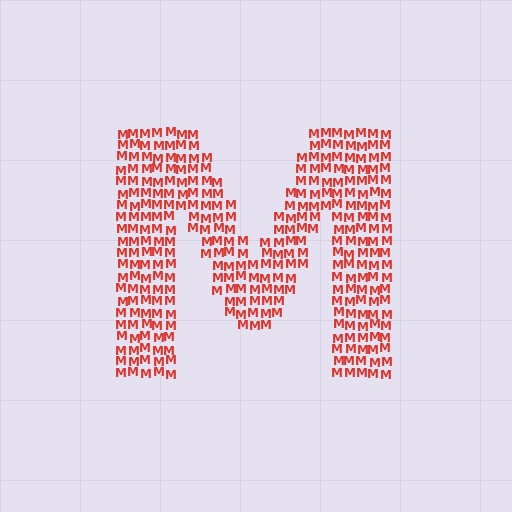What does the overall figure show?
The overall figure shows the letter M.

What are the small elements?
The small elements are letter M's.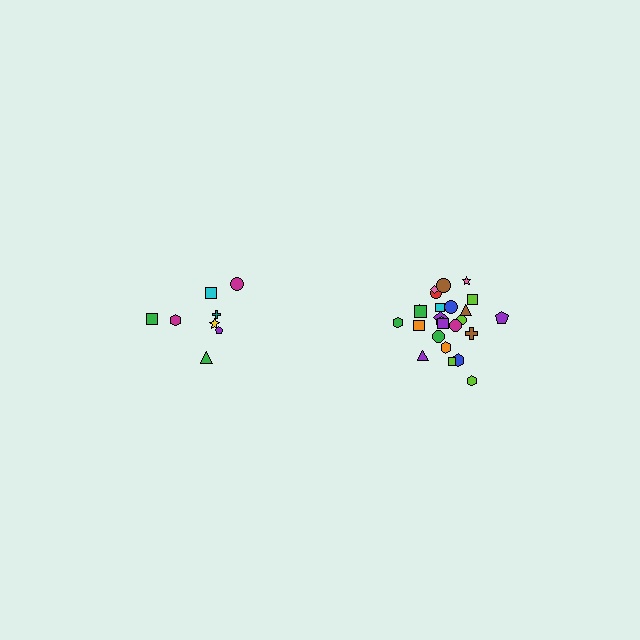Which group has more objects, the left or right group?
The right group.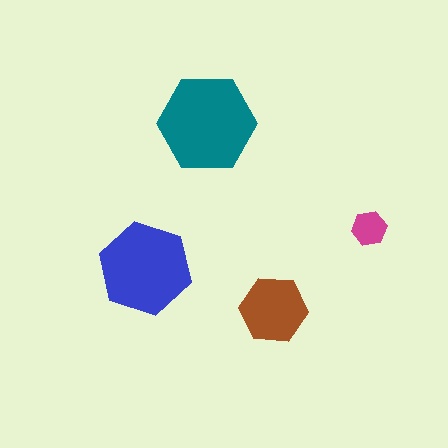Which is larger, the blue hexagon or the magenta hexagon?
The blue one.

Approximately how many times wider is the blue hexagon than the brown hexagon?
About 1.5 times wider.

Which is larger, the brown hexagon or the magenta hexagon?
The brown one.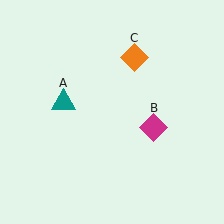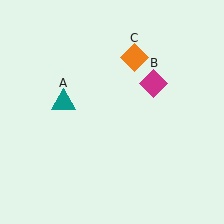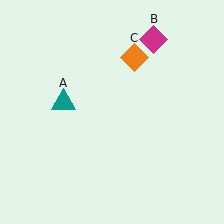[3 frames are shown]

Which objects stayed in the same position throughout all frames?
Teal triangle (object A) and orange diamond (object C) remained stationary.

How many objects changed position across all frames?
1 object changed position: magenta diamond (object B).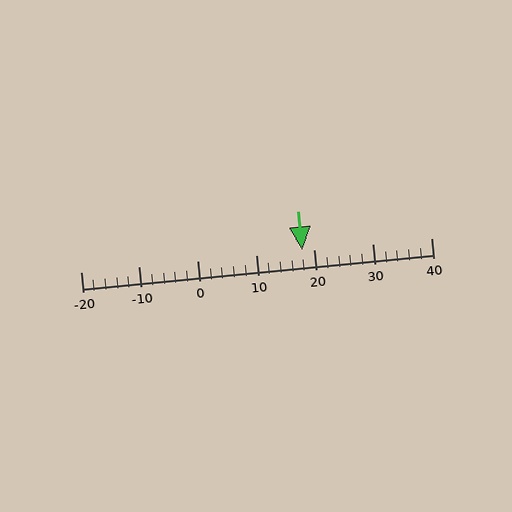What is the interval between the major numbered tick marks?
The major tick marks are spaced 10 units apart.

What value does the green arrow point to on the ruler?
The green arrow points to approximately 18.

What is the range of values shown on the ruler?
The ruler shows values from -20 to 40.